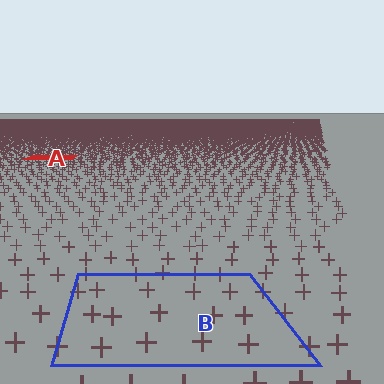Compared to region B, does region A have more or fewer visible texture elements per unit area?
Region A has more texture elements per unit area — they are packed more densely because it is farther away.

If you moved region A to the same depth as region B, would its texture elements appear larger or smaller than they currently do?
They would appear larger. At a closer depth, the same texture elements are projected at a bigger on-screen size.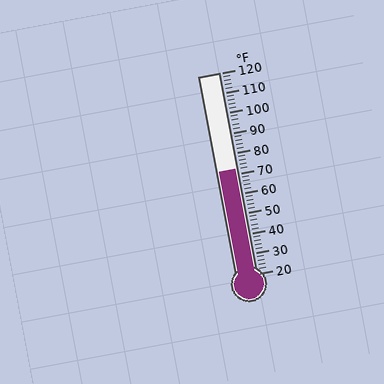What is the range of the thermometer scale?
The thermometer scale ranges from 20°F to 120°F.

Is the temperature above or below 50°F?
The temperature is above 50°F.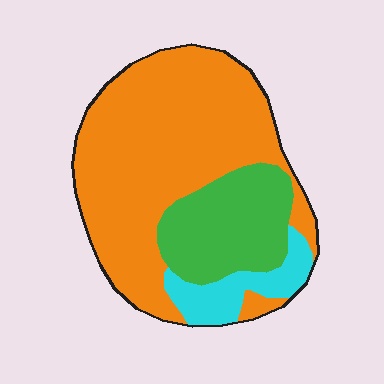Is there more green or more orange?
Orange.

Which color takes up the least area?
Cyan, at roughly 10%.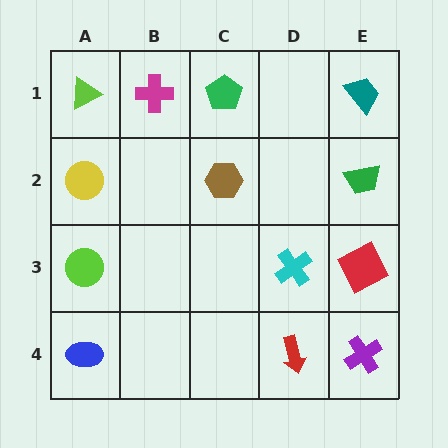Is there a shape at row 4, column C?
No, that cell is empty.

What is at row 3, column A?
A lime circle.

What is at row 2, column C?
A brown hexagon.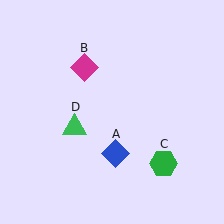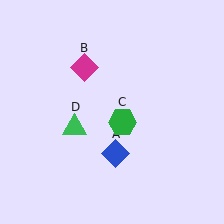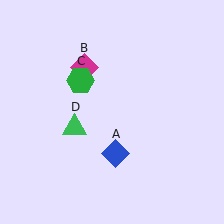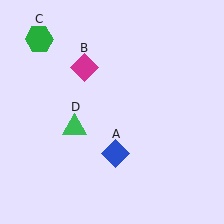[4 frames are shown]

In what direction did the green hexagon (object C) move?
The green hexagon (object C) moved up and to the left.